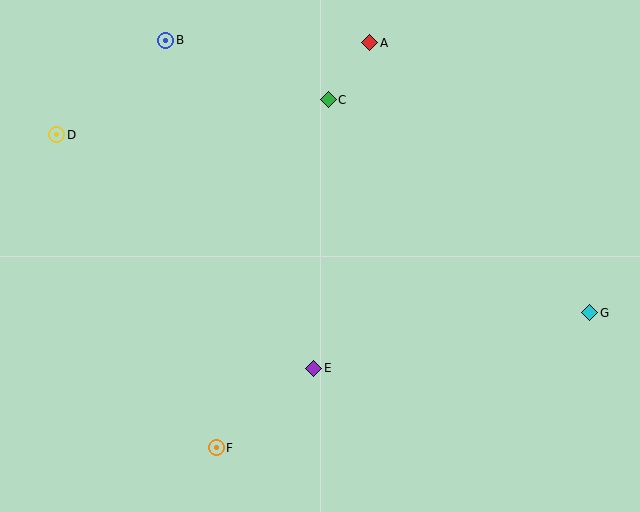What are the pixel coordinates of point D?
Point D is at (57, 135).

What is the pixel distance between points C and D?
The distance between C and D is 274 pixels.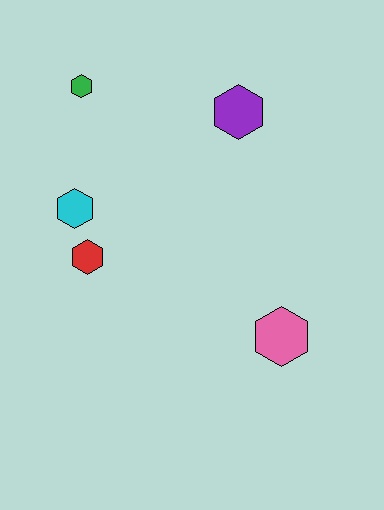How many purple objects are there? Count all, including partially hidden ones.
There is 1 purple object.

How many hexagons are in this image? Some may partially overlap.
There are 5 hexagons.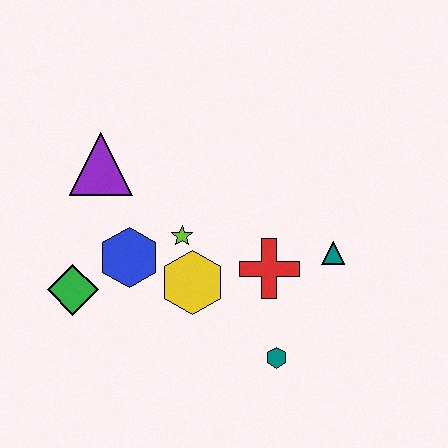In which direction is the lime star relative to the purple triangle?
The lime star is to the right of the purple triangle.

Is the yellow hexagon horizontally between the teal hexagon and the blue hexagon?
Yes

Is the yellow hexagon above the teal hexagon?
Yes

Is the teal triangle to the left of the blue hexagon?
No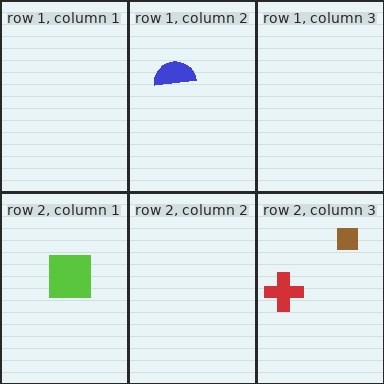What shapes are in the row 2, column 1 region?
The lime square.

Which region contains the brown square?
The row 2, column 3 region.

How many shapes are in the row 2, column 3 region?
2.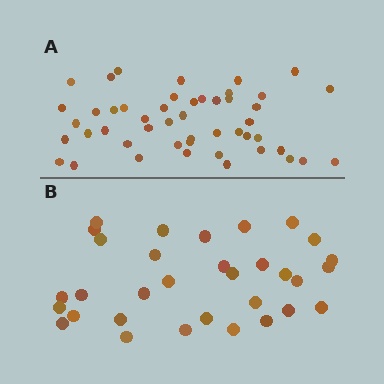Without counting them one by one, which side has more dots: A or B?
Region A (the top region) has more dots.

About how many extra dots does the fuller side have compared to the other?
Region A has approximately 15 more dots than region B.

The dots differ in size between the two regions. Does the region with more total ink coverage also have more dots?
No. Region B has more total ink coverage because its dots are larger, but region A actually contains more individual dots. Total area can be misleading — the number of items is what matters here.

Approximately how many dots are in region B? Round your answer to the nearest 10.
About 30 dots. (The exact count is 32, which rounds to 30.)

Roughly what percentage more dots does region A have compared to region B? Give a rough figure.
About 50% more.